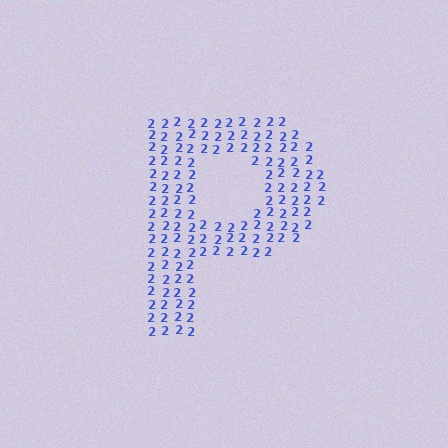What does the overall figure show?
The overall figure shows the letter P.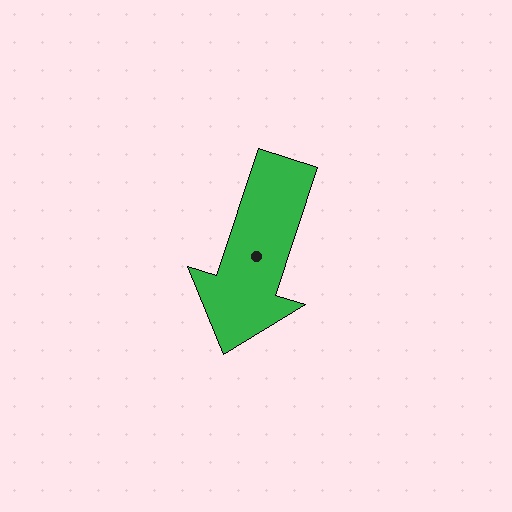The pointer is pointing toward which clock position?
Roughly 7 o'clock.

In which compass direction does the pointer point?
South.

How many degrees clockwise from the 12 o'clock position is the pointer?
Approximately 198 degrees.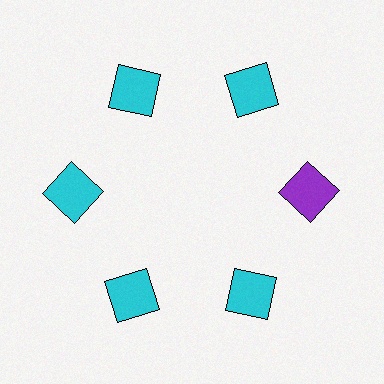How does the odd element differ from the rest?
It has a different color: purple instead of cyan.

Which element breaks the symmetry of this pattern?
The purple square at roughly the 3 o'clock position breaks the symmetry. All other shapes are cyan squares.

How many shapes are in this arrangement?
There are 6 shapes arranged in a ring pattern.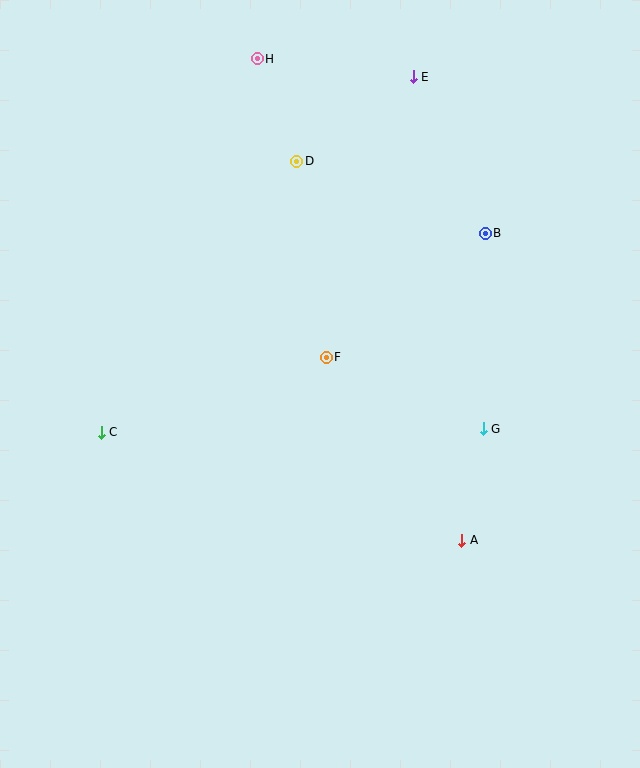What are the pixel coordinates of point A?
Point A is at (462, 540).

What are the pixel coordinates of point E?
Point E is at (413, 77).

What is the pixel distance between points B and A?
The distance between B and A is 308 pixels.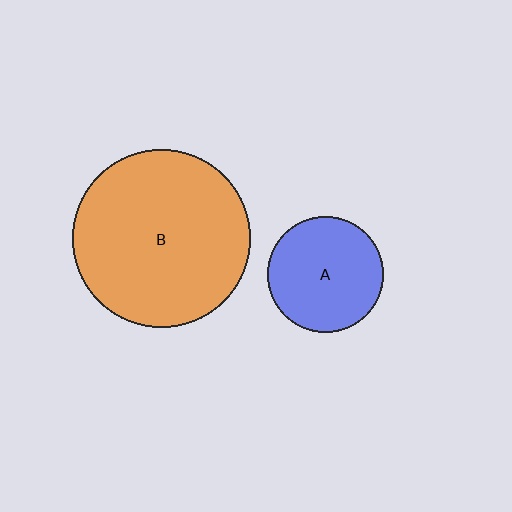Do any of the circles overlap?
No, none of the circles overlap.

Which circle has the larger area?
Circle B (orange).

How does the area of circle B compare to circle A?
Approximately 2.4 times.